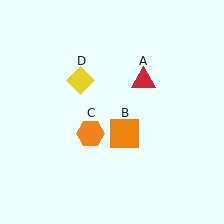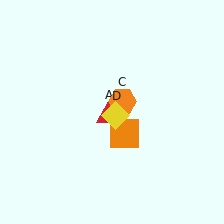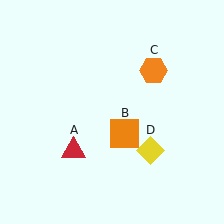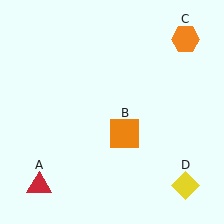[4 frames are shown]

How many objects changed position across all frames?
3 objects changed position: red triangle (object A), orange hexagon (object C), yellow diamond (object D).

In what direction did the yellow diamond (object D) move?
The yellow diamond (object D) moved down and to the right.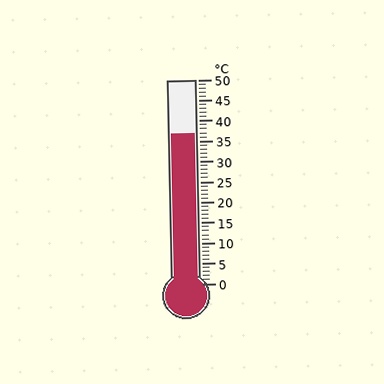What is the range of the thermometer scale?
The thermometer scale ranges from 0°C to 50°C.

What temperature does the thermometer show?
The thermometer shows approximately 37°C.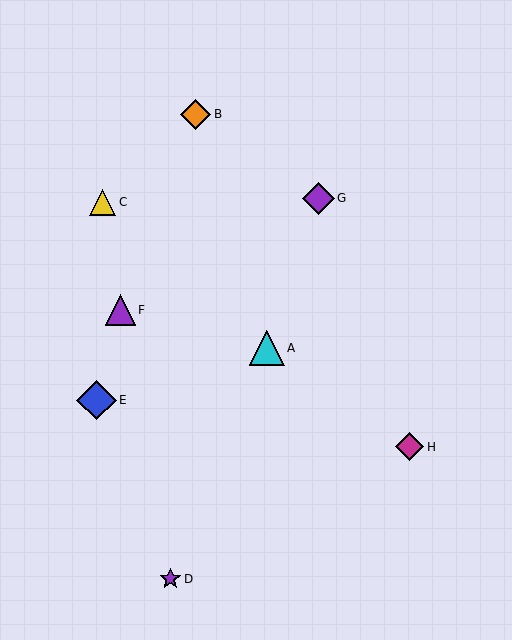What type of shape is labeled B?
Shape B is an orange diamond.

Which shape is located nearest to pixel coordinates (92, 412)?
The blue diamond (labeled E) at (97, 400) is nearest to that location.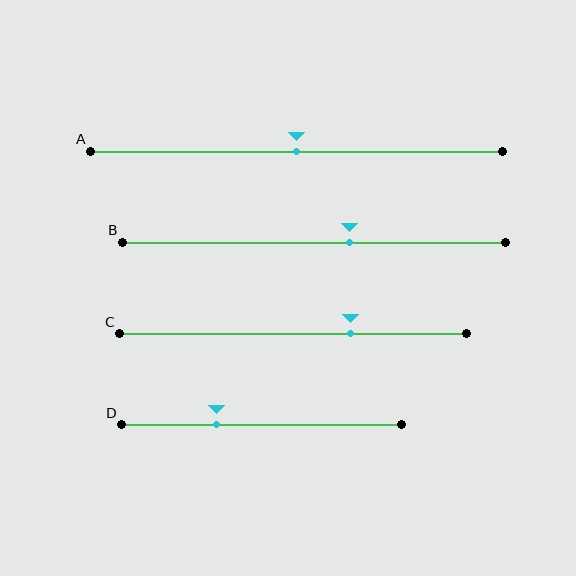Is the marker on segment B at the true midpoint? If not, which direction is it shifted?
No, the marker on segment B is shifted to the right by about 9% of the segment length.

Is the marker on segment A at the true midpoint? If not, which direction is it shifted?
Yes, the marker on segment A is at the true midpoint.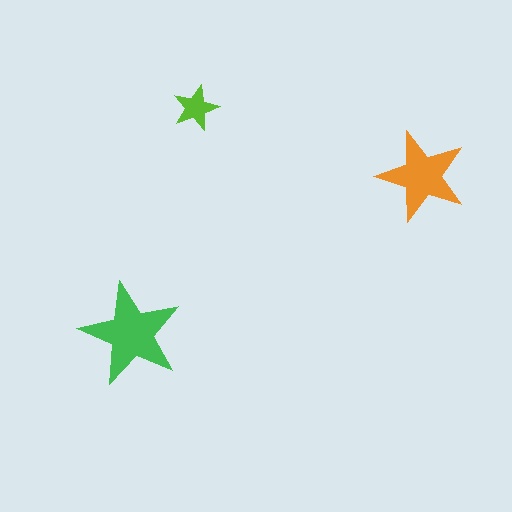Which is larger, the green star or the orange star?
The green one.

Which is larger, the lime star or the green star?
The green one.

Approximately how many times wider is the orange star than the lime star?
About 2 times wider.